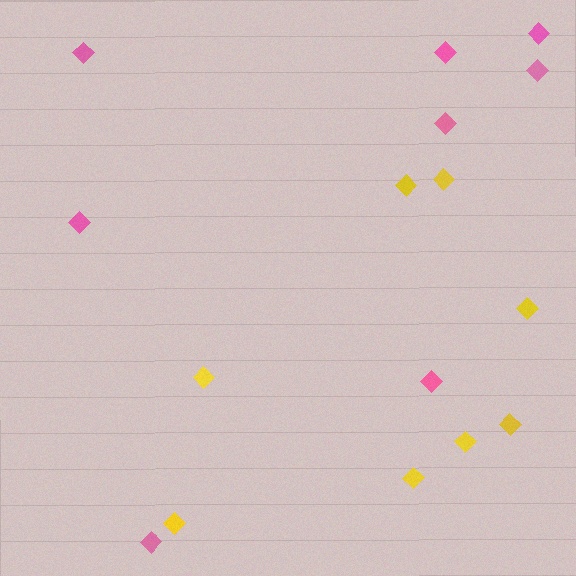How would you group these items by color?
There are 2 groups: one group of pink diamonds (8) and one group of yellow diamonds (8).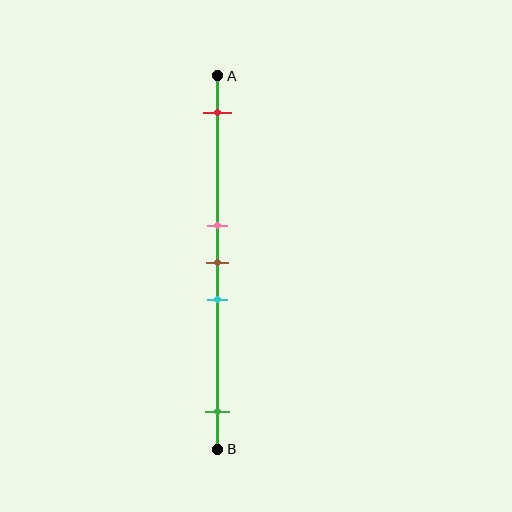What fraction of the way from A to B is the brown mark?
The brown mark is approximately 50% (0.5) of the way from A to B.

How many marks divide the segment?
There are 5 marks dividing the segment.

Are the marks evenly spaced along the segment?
No, the marks are not evenly spaced.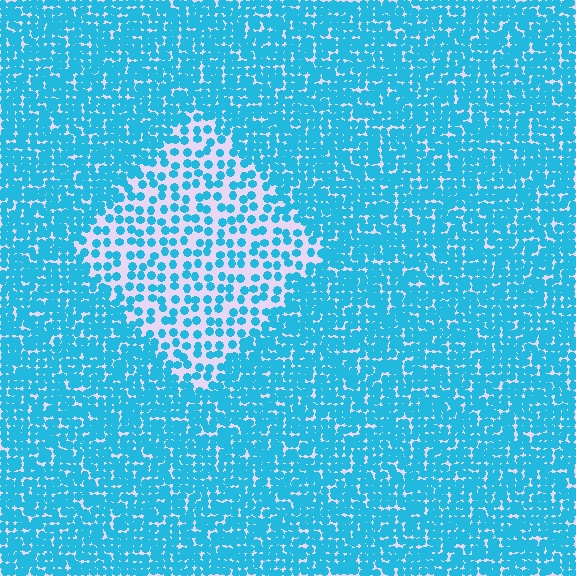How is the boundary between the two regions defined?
The boundary is defined by a change in element density (approximately 2.3x ratio). All elements are the same color, size, and shape.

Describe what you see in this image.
The image contains small cyan elements arranged at two different densities. A diamond-shaped region is visible where the elements are less densely packed than the surrounding area.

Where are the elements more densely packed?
The elements are more densely packed outside the diamond boundary.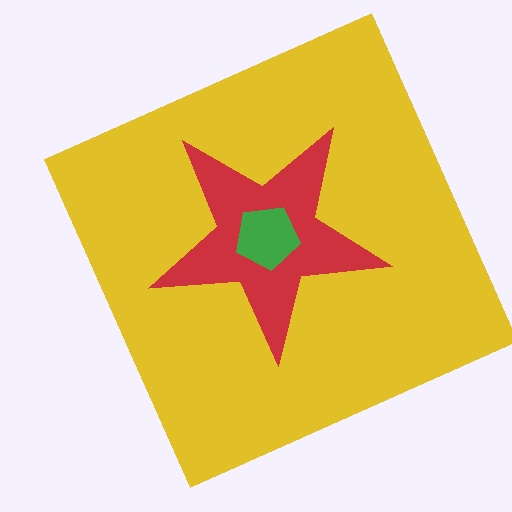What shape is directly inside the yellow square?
The red star.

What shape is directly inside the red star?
The green pentagon.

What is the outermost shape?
The yellow square.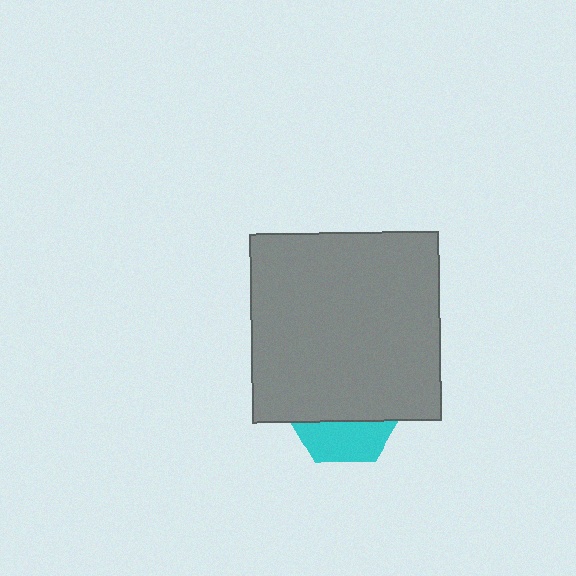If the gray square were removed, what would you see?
You would see the complete cyan hexagon.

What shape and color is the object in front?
The object in front is a gray square.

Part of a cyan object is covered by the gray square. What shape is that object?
It is a hexagon.